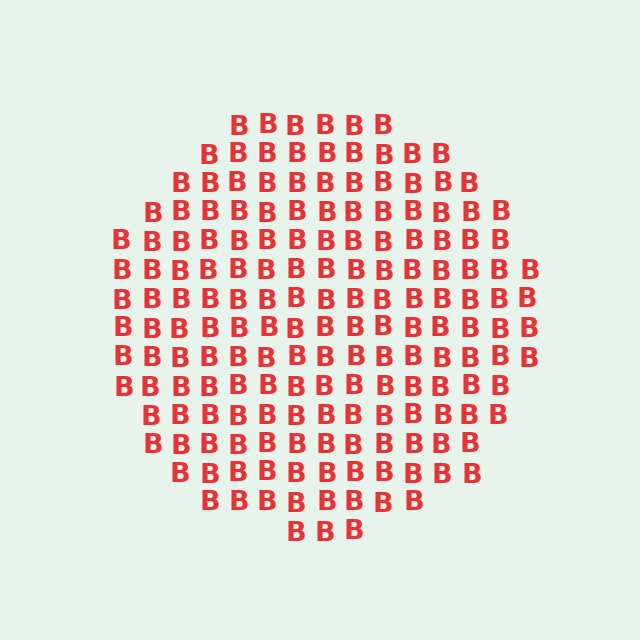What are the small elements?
The small elements are letter B's.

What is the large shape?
The large shape is a circle.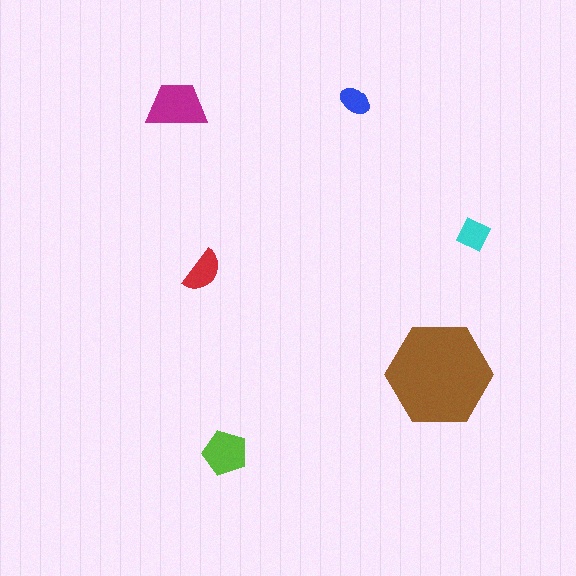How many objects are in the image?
There are 6 objects in the image.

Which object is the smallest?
The blue ellipse.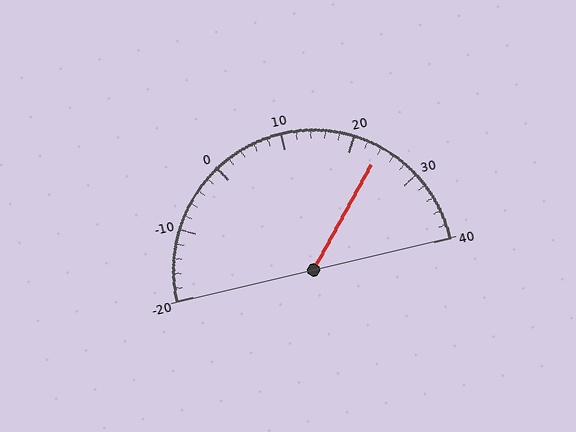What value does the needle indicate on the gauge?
The needle indicates approximately 24.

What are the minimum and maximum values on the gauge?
The gauge ranges from -20 to 40.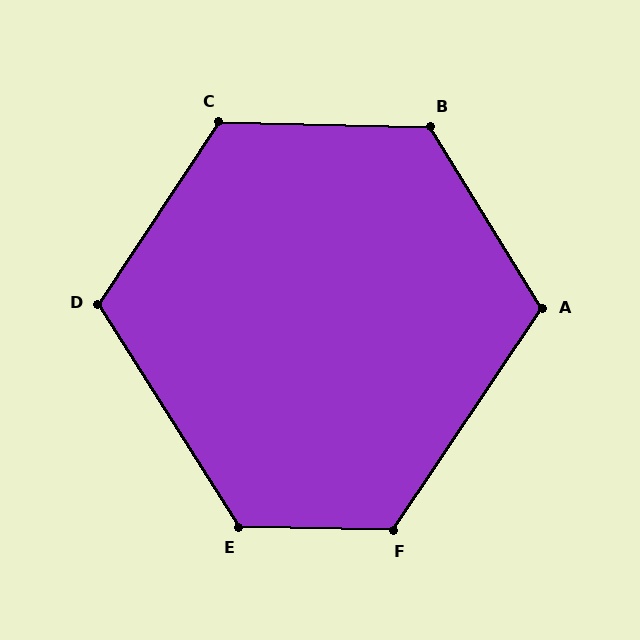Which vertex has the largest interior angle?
E, at approximately 123 degrees.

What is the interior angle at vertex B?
Approximately 123 degrees (obtuse).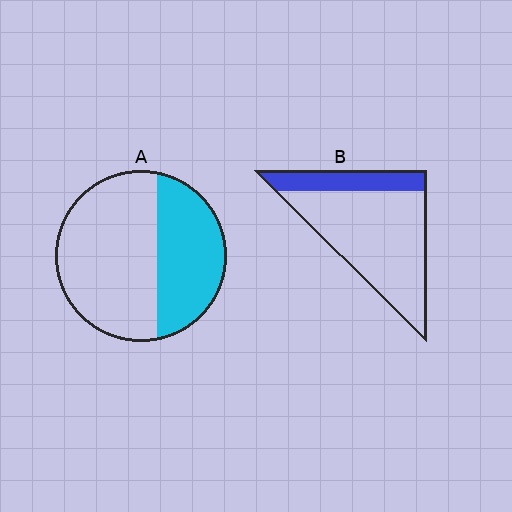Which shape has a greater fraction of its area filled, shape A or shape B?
Shape A.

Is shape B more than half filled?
No.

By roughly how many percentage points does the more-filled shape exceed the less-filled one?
By roughly 15 percentage points (A over B).